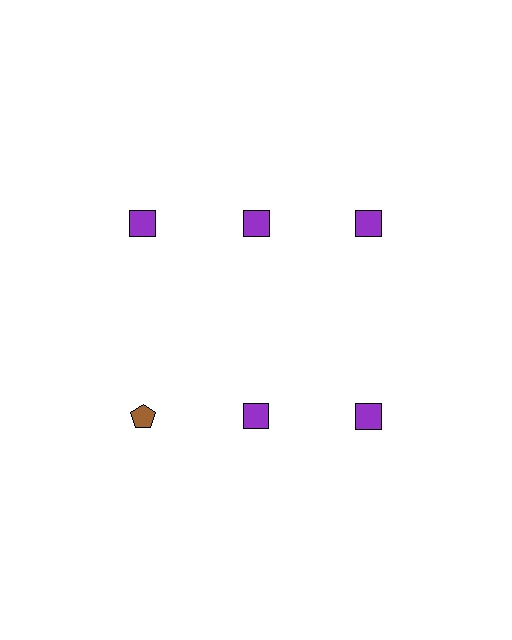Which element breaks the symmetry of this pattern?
The brown pentagon in the second row, leftmost column breaks the symmetry. All other shapes are purple squares.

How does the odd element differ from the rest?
It differs in both color (brown instead of purple) and shape (pentagon instead of square).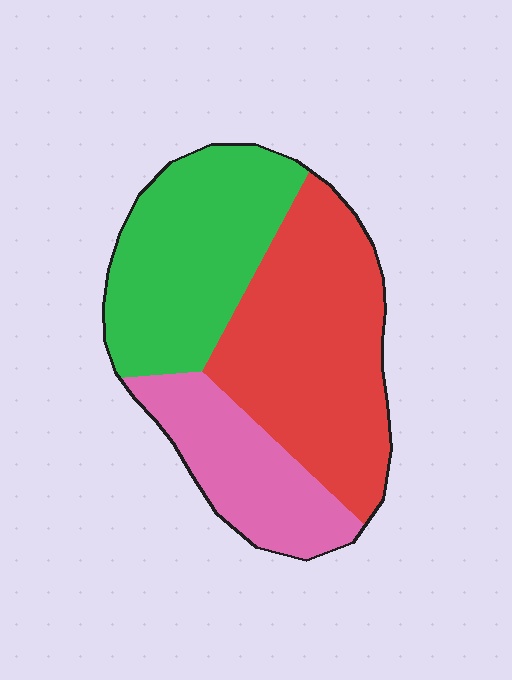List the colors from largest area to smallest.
From largest to smallest: red, green, pink.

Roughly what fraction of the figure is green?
Green takes up between a quarter and a half of the figure.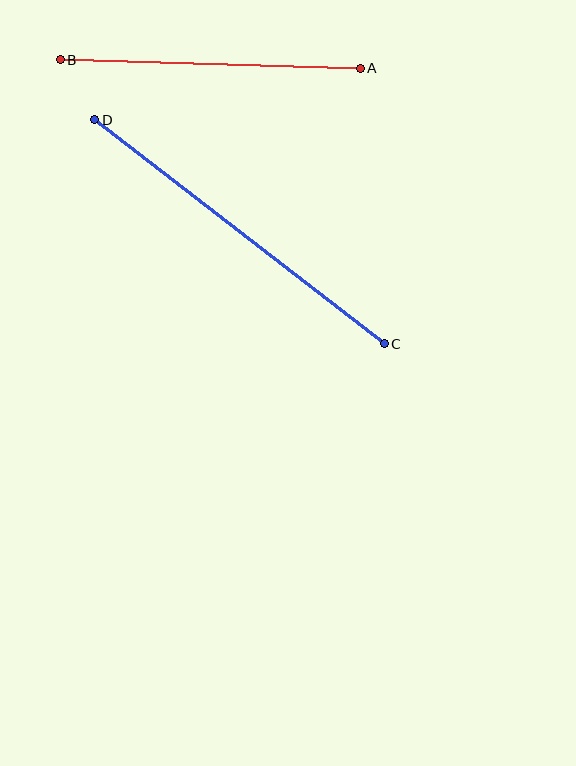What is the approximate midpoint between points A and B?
The midpoint is at approximately (210, 64) pixels.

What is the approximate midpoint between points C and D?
The midpoint is at approximately (239, 232) pixels.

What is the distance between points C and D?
The distance is approximately 366 pixels.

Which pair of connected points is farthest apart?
Points C and D are farthest apart.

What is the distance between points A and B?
The distance is approximately 300 pixels.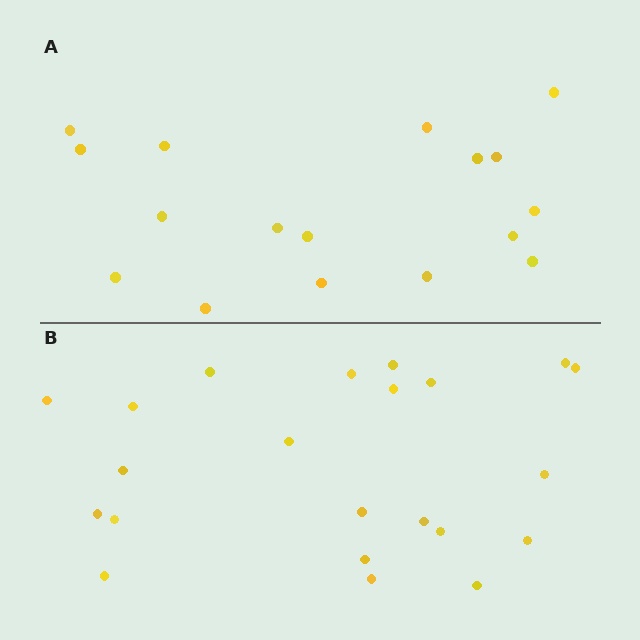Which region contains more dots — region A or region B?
Region B (the bottom region) has more dots.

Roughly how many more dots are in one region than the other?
Region B has about 5 more dots than region A.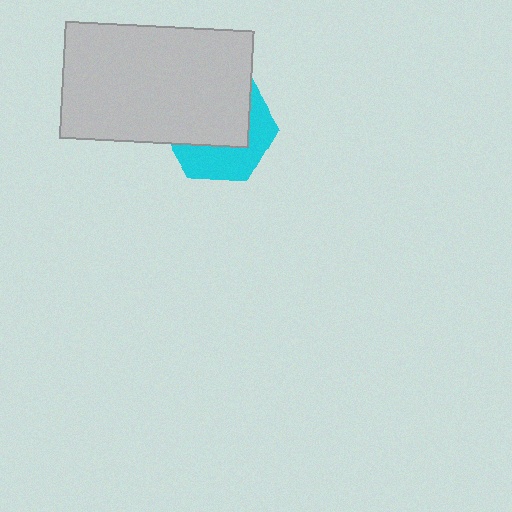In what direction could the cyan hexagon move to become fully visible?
The cyan hexagon could move down. That would shift it out from behind the light gray rectangle entirely.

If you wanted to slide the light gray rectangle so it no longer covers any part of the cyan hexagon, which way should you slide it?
Slide it up — that is the most direct way to separate the two shapes.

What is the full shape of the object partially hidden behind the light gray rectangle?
The partially hidden object is a cyan hexagon.